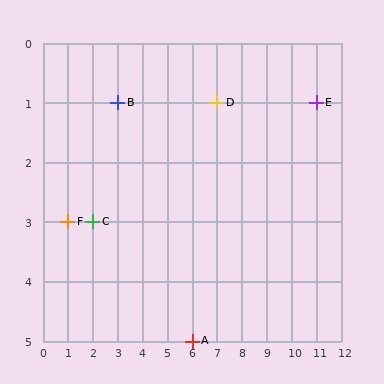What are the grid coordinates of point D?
Point D is at grid coordinates (7, 1).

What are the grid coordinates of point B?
Point B is at grid coordinates (3, 1).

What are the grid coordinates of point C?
Point C is at grid coordinates (2, 3).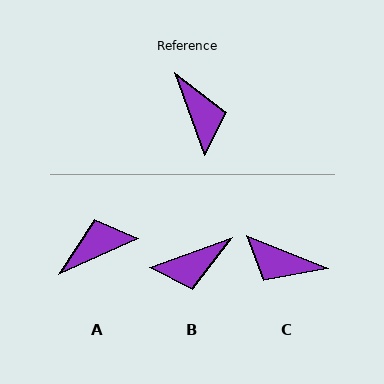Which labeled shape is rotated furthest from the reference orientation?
C, about 131 degrees away.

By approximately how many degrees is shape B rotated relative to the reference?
Approximately 90 degrees clockwise.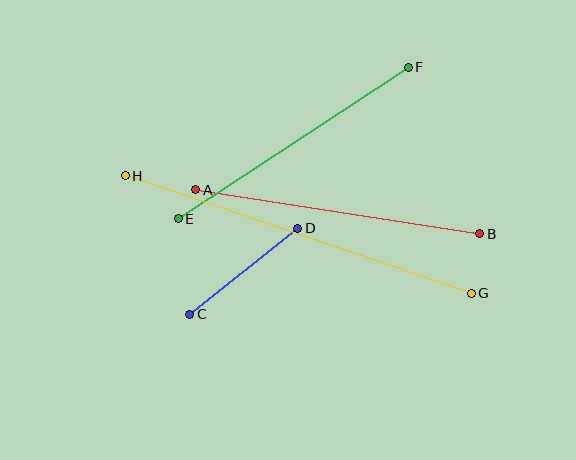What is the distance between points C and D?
The distance is approximately 138 pixels.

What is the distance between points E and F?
The distance is approximately 275 pixels.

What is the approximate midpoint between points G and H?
The midpoint is at approximately (298, 234) pixels.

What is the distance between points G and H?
The distance is approximately 366 pixels.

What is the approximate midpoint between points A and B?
The midpoint is at approximately (338, 212) pixels.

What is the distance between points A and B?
The distance is approximately 287 pixels.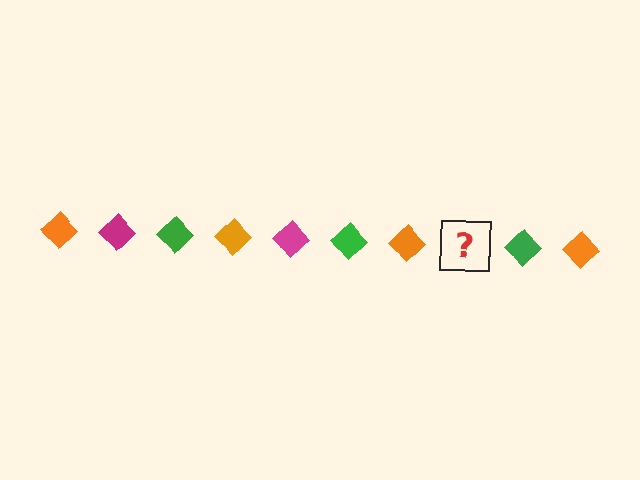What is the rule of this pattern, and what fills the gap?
The rule is that the pattern cycles through orange, magenta, green diamonds. The gap should be filled with a magenta diamond.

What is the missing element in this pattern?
The missing element is a magenta diamond.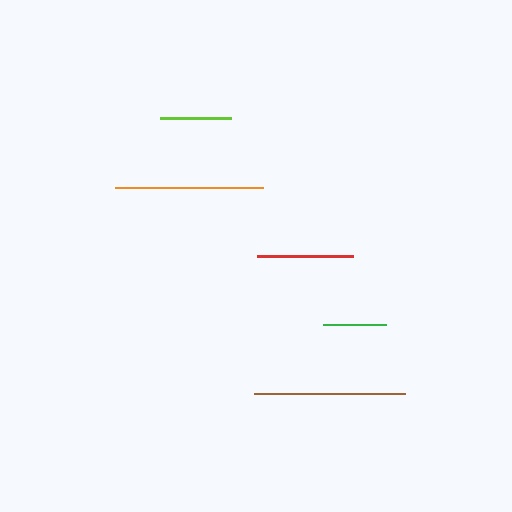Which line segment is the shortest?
The green line is the shortest at approximately 63 pixels.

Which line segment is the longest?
The brown line is the longest at approximately 152 pixels.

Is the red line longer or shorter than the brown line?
The brown line is longer than the red line.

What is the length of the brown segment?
The brown segment is approximately 152 pixels long.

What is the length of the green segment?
The green segment is approximately 63 pixels long.